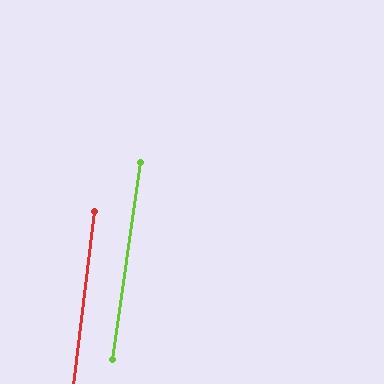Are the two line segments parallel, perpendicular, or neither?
Parallel — their directions differ by only 1.1°.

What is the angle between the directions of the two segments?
Approximately 1 degree.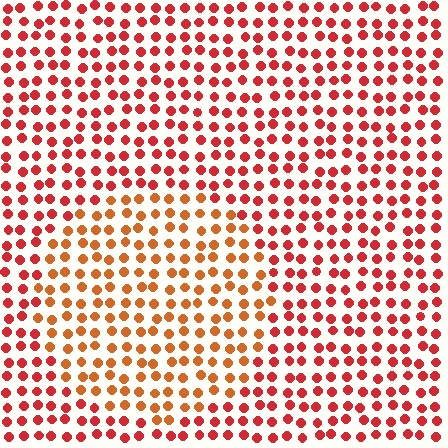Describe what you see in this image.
The image is filled with small red elements in a uniform arrangement. A circle-shaped region is visible where the elements are tinted to a slightly different hue, forming a subtle color boundary.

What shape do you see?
I see a circle.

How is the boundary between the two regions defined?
The boundary is defined purely by a slight shift in hue (about 27 degrees). Spacing, size, and orientation are identical on both sides.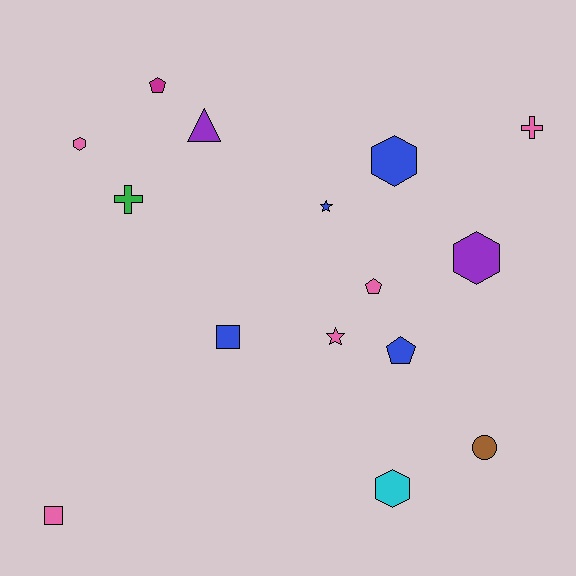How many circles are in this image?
There is 1 circle.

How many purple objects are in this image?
There are 2 purple objects.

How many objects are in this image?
There are 15 objects.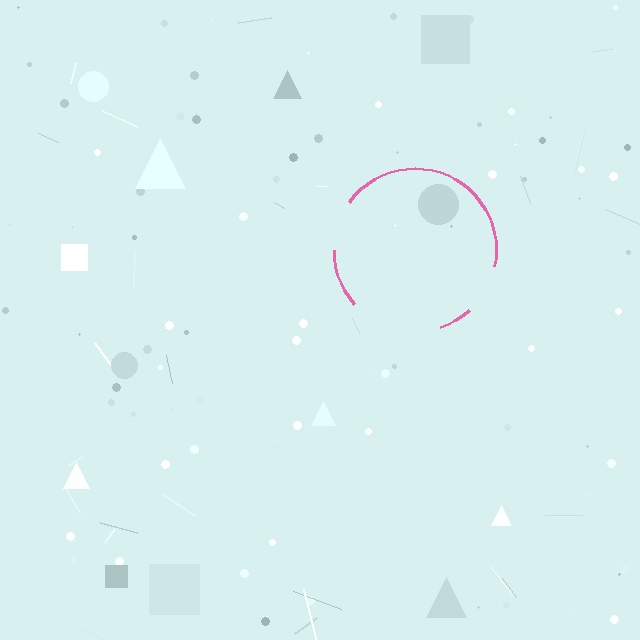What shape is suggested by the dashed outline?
The dashed outline suggests a circle.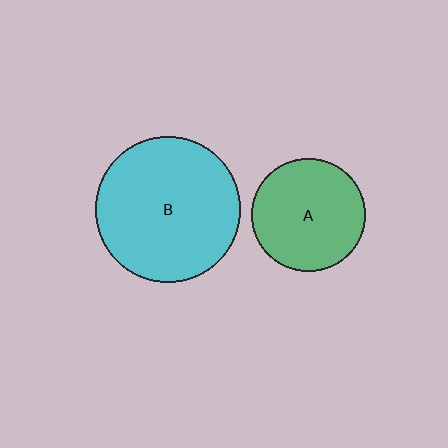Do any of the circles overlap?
No, none of the circles overlap.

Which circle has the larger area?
Circle B (cyan).